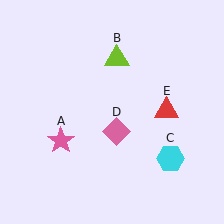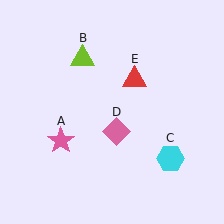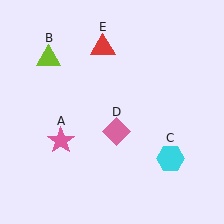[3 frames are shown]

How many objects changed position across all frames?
2 objects changed position: lime triangle (object B), red triangle (object E).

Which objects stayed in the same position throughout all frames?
Pink star (object A) and cyan hexagon (object C) and pink diamond (object D) remained stationary.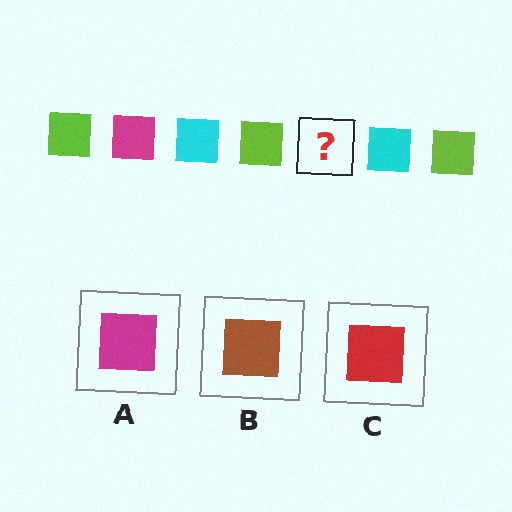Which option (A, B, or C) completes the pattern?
A.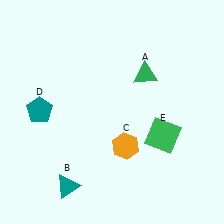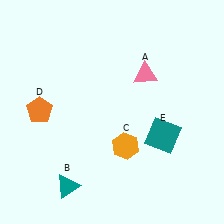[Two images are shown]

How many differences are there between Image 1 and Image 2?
There are 3 differences between the two images.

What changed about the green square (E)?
In Image 1, E is green. In Image 2, it changed to teal.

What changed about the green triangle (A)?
In Image 1, A is green. In Image 2, it changed to pink.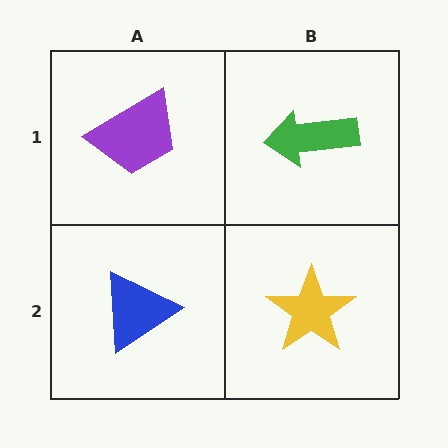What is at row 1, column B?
A green arrow.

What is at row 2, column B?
A yellow star.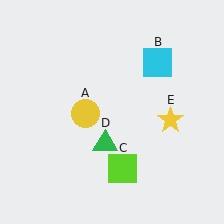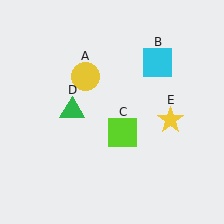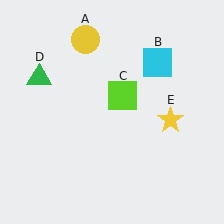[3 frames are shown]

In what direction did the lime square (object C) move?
The lime square (object C) moved up.